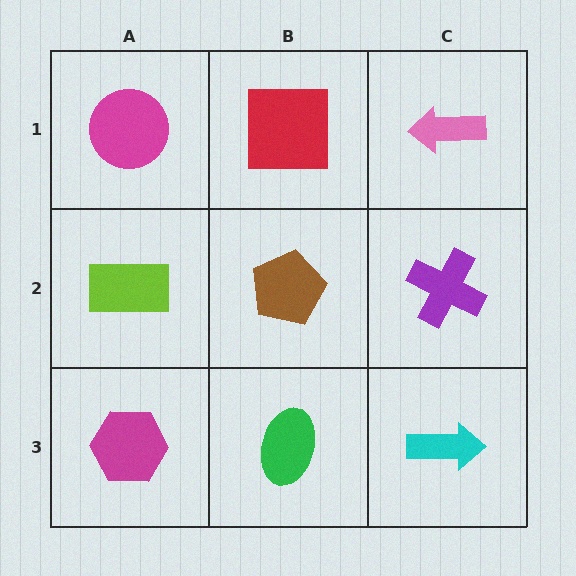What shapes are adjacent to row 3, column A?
A lime rectangle (row 2, column A), a green ellipse (row 3, column B).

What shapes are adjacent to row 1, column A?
A lime rectangle (row 2, column A), a red square (row 1, column B).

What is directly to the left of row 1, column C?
A red square.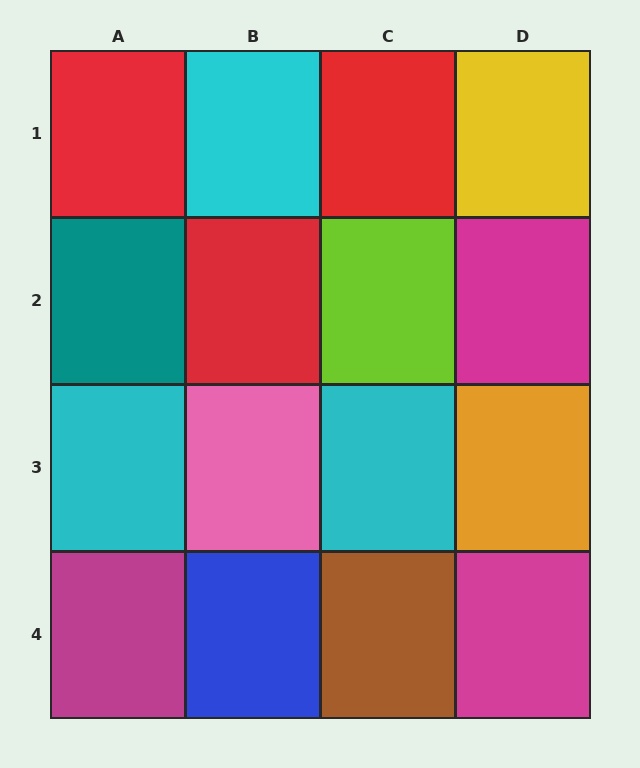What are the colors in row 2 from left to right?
Teal, red, lime, magenta.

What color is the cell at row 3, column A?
Cyan.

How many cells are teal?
1 cell is teal.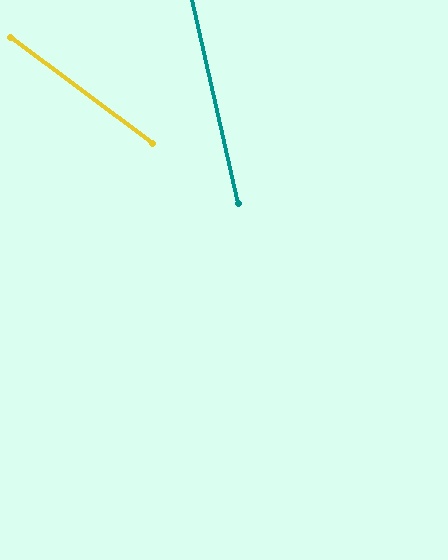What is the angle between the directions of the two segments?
Approximately 41 degrees.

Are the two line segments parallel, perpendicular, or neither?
Neither parallel nor perpendicular — they differ by about 41°.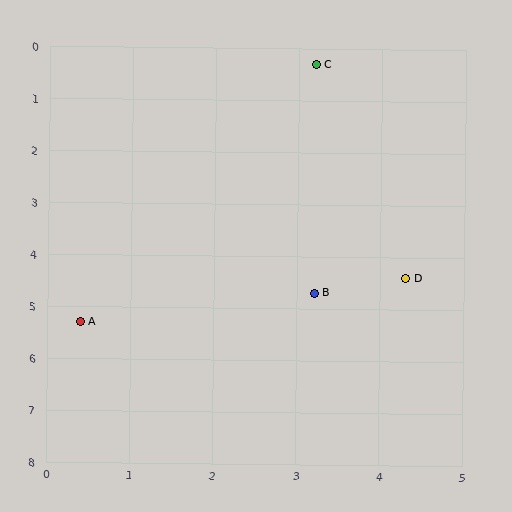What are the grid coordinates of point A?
Point A is at approximately (0.4, 5.3).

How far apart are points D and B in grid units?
Points D and B are about 1.1 grid units apart.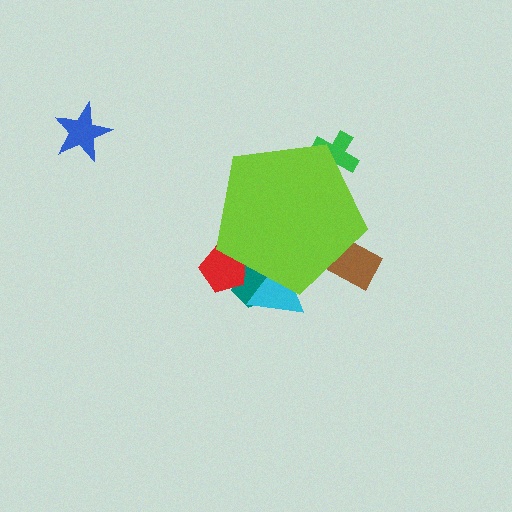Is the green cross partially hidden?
Yes, the green cross is partially hidden behind the lime pentagon.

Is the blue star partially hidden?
No, the blue star is fully visible.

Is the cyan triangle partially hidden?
Yes, the cyan triangle is partially hidden behind the lime pentagon.